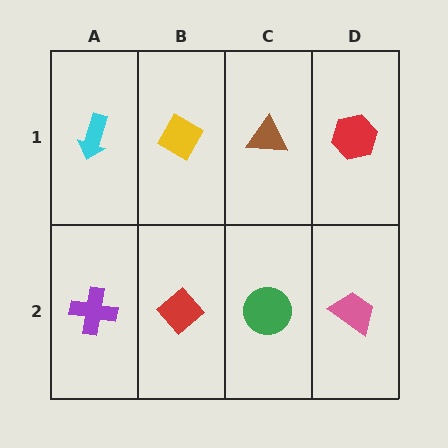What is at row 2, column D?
A pink trapezoid.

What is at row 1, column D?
A red hexagon.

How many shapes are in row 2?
4 shapes.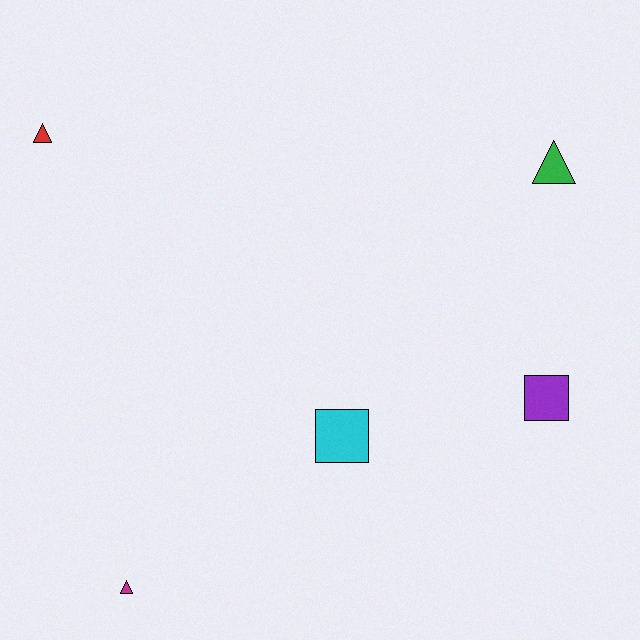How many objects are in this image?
There are 5 objects.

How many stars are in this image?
There are no stars.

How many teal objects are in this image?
There are no teal objects.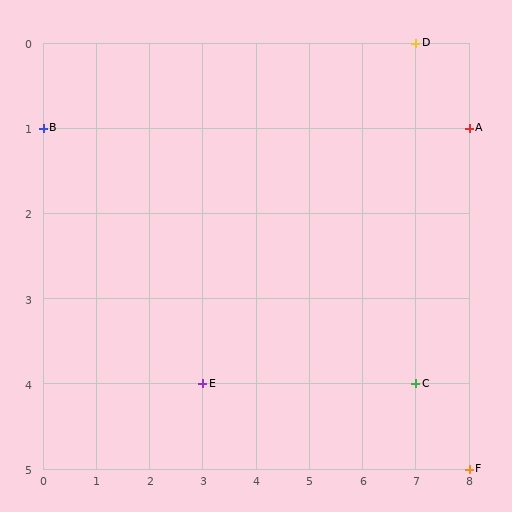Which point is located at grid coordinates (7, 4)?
Point C is at (7, 4).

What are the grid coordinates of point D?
Point D is at grid coordinates (7, 0).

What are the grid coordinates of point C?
Point C is at grid coordinates (7, 4).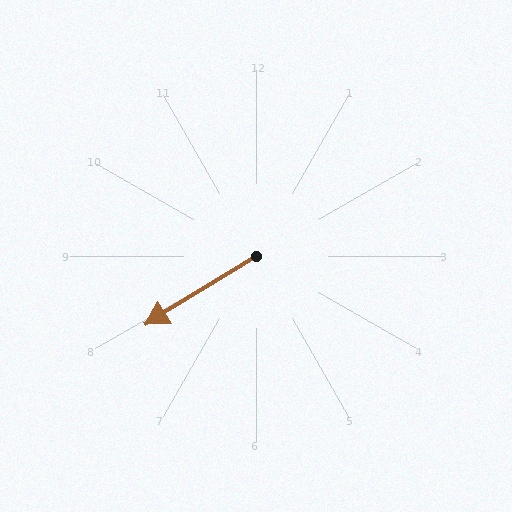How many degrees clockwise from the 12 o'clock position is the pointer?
Approximately 238 degrees.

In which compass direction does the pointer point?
Southwest.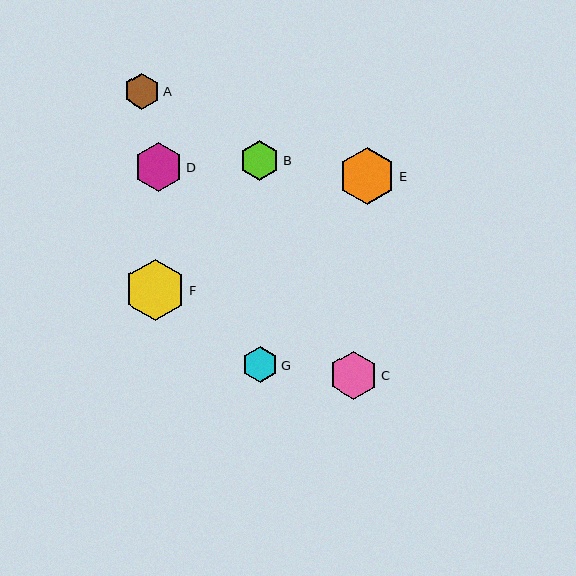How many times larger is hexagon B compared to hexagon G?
Hexagon B is approximately 1.1 times the size of hexagon G.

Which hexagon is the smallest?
Hexagon G is the smallest with a size of approximately 36 pixels.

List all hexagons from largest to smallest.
From largest to smallest: F, E, D, C, B, A, G.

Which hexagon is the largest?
Hexagon F is the largest with a size of approximately 61 pixels.